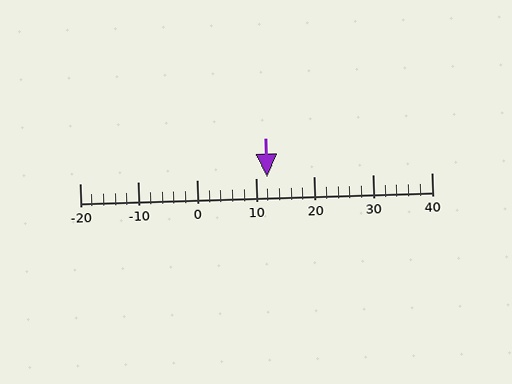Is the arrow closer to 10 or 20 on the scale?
The arrow is closer to 10.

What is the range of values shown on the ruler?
The ruler shows values from -20 to 40.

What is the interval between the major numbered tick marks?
The major tick marks are spaced 10 units apart.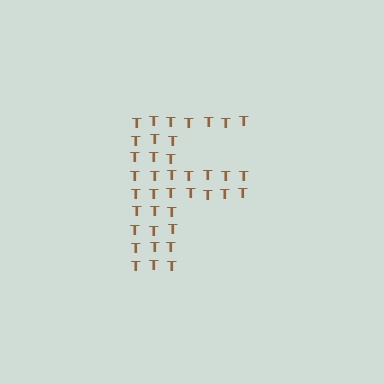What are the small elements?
The small elements are letter T's.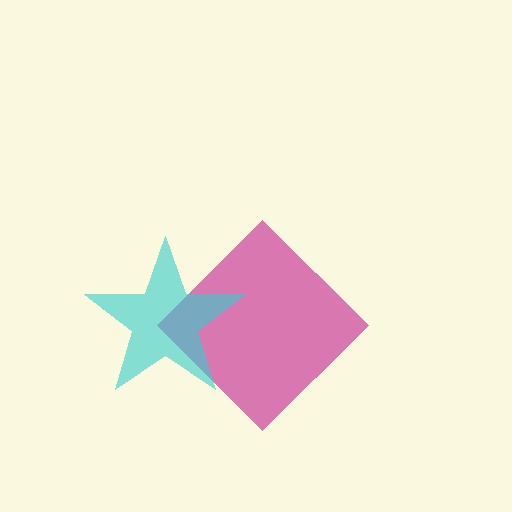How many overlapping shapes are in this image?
There are 2 overlapping shapes in the image.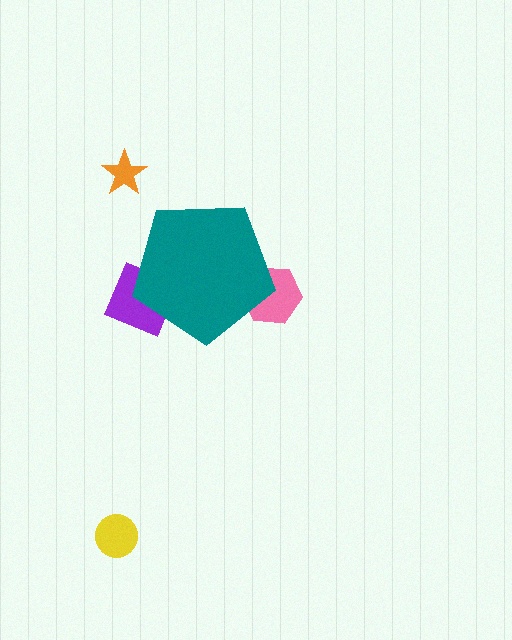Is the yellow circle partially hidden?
No, the yellow circle is fully visible.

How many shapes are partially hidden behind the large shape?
2 shapes are partially hidden.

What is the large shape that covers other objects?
A teal pentagon.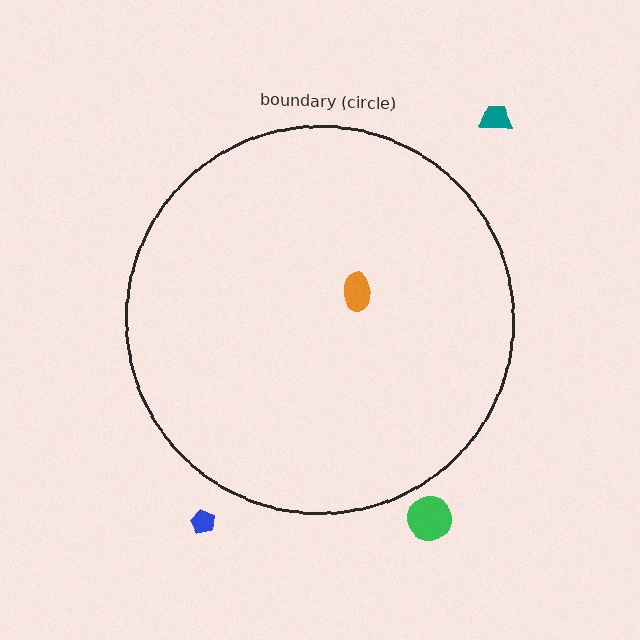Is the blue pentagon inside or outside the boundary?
Outside.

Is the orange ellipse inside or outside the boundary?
Inside.